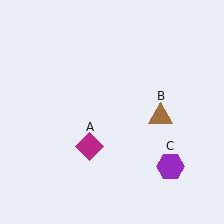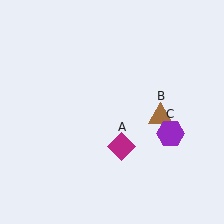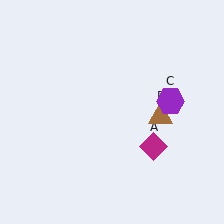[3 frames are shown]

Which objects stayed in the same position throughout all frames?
Brown triangle (object B) remained stationary.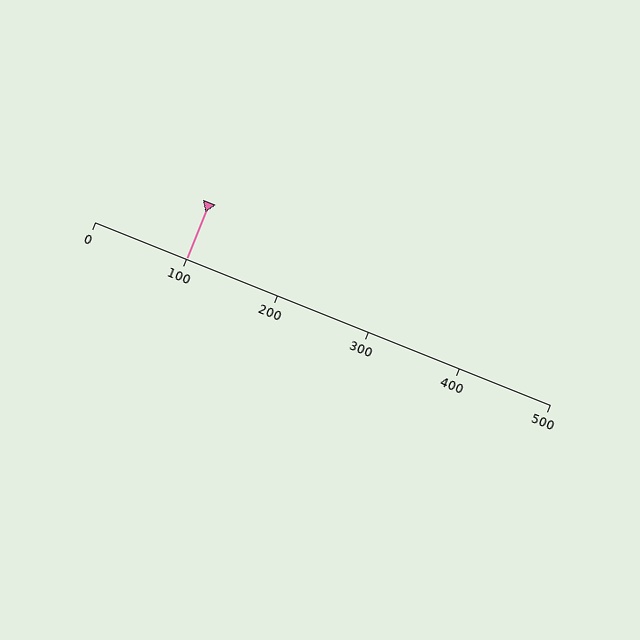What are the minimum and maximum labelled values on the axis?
The axis runs from 0 to 500.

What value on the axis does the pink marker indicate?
The marker indicates approximately 100.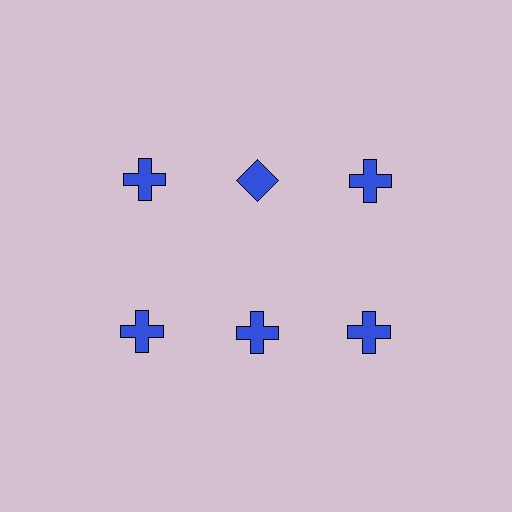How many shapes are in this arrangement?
There are 6 shapes arranged in a grid pattern.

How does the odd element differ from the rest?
It has a different shape: diamond instead of cross.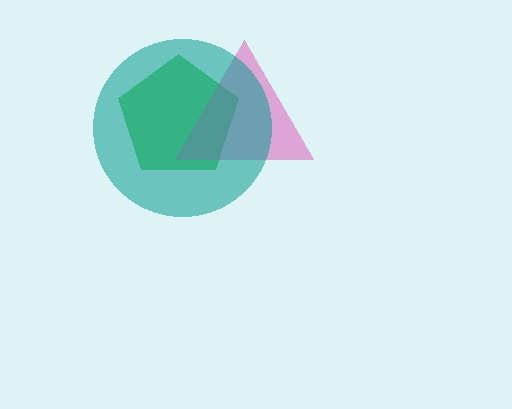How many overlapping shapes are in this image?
There are 3 overlapping shapes in the image.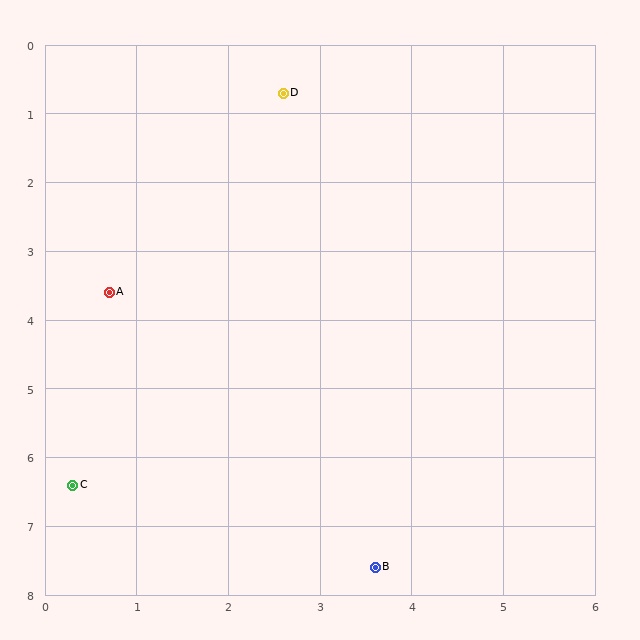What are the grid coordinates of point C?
Point C is at approximately (0.3, 6.4).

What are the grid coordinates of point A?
Point A is at approximately (0.7, 3.6).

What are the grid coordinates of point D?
Point D is at approximately (2.6, 0.7).